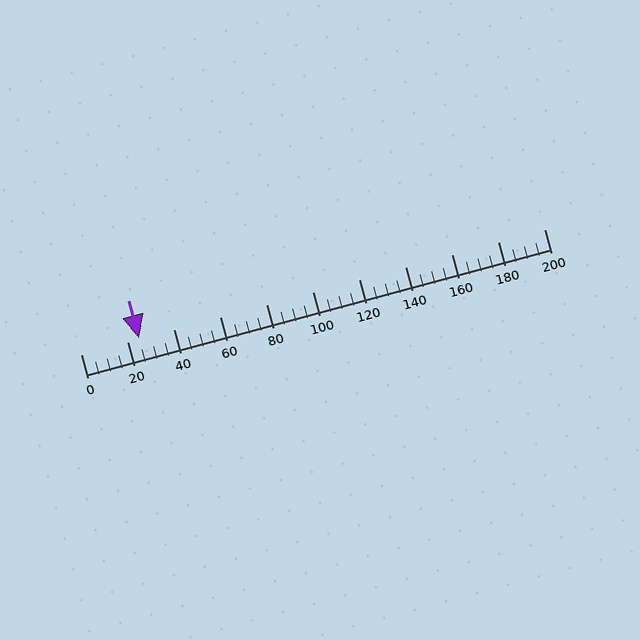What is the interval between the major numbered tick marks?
The major tick marks are spaced 20 units apart.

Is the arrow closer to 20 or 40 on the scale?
The arrow is closer to 20.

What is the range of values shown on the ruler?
The ruler shows values from 0 to 200.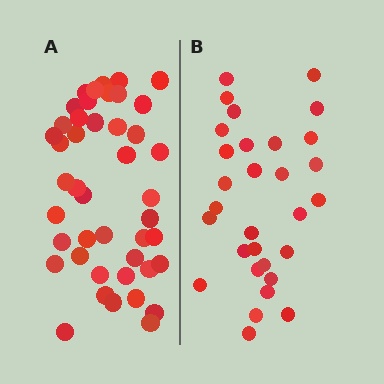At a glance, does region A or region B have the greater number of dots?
Region A (the left region) has more dots.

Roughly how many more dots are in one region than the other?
Region A has approximately 15 more dots than region B.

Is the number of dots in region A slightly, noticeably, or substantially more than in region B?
Region A has substantially more. The ratio is roughly 1.5 to 1.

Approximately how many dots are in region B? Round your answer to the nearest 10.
About 30 dots.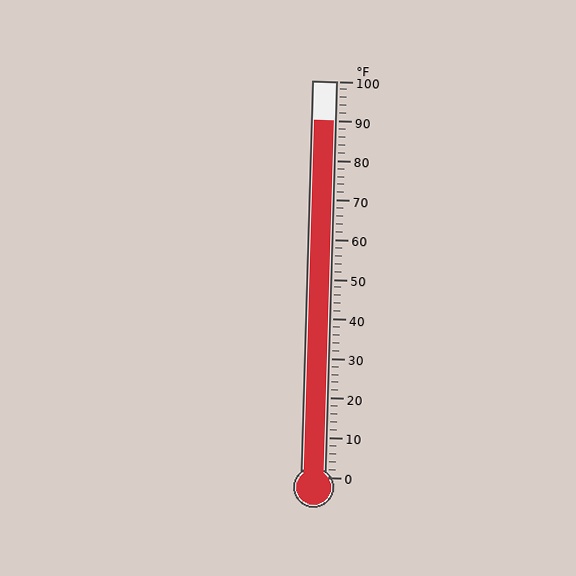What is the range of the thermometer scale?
The thermometer scale ranges from 0°F to 100°F.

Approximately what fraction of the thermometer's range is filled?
The thermometer is filled to approximately 90% of its range.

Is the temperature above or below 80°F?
The temperature is above 80°F.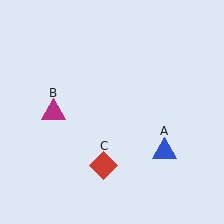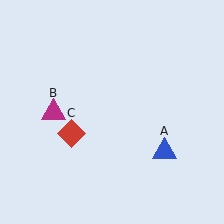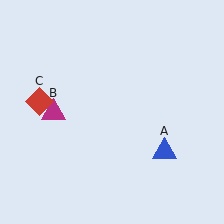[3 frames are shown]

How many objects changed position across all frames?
1 object changed position: red diamond (object C).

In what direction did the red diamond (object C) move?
The red diamond (object C) moved up and to the left.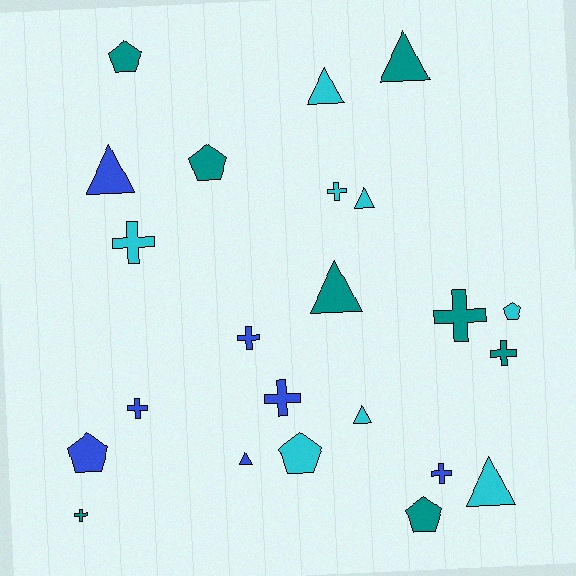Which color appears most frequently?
Teal, with 8 objects.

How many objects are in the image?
There are 23 objects.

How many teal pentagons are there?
There are 3 teal pentagons.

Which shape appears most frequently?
Cross, with 9 objects.